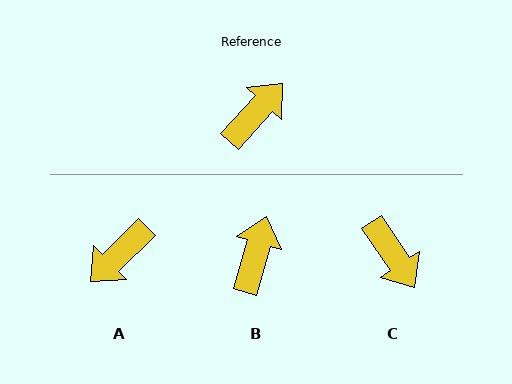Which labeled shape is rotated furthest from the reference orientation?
A, about 176 degrees away.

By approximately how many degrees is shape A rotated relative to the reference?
Approximately 176 degrees counter-clockwise.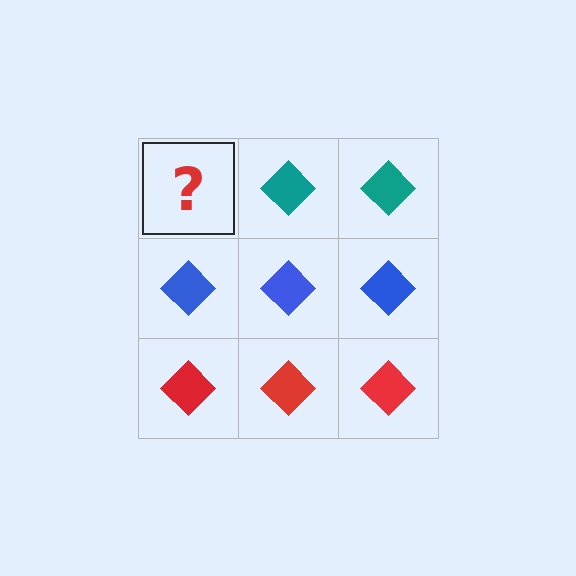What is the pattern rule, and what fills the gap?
The rule is that each row has a consistent color. The gap should be filled with a teal diamond.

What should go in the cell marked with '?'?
The missing cell should contain a teal diamond.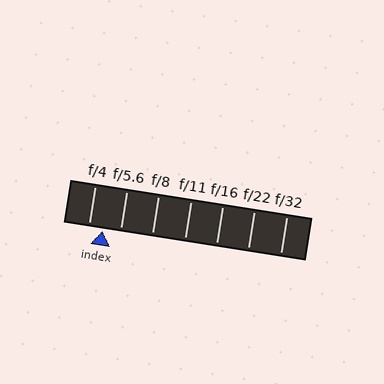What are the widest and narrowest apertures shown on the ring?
The widest aperture shown is f/4 and the narrowest is f/32.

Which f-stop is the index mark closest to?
The index mark is closest to f/4.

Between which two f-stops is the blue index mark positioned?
The index mark is between f/4 and f/5.6.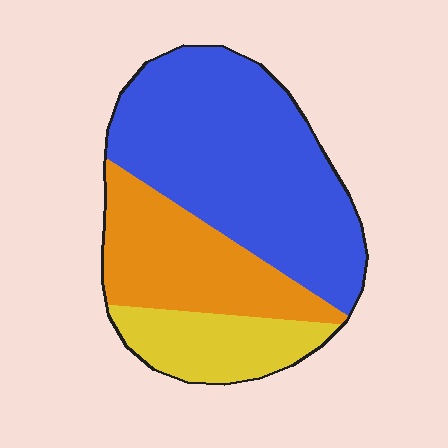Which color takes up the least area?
Yellow, at roughly 15%.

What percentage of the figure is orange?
Orange takes up about one quarter (1/4) of the figure.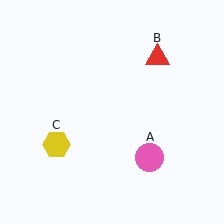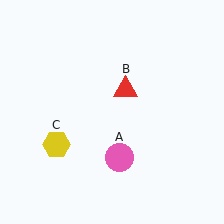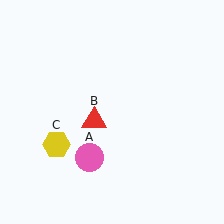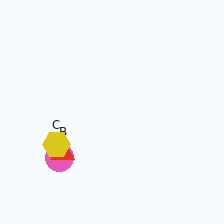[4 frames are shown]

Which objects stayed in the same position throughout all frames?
Yellow hexagon (object C) remained stationary.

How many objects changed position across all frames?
2 objects changed position: pink circle (object A), red triangle (object B).